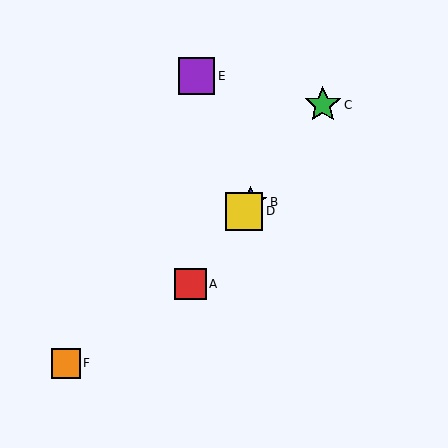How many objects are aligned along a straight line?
4 objects (A, B, C, D) are aligned along a straight line.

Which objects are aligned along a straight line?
Objects A, B, C, D are aligned along a straight line.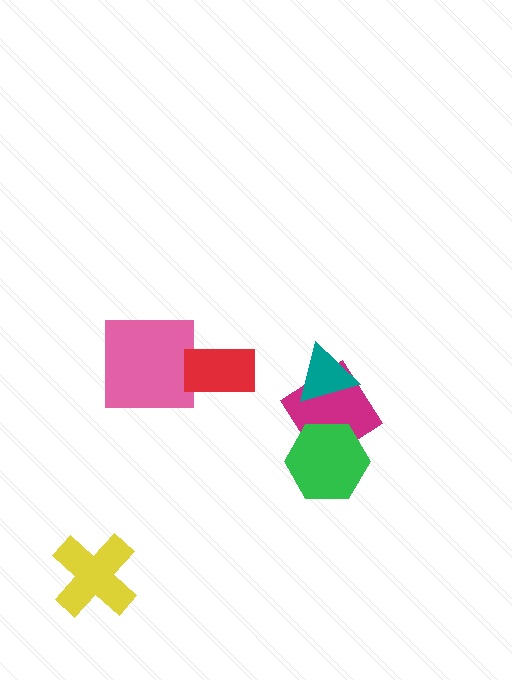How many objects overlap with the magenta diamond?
2 objects overlap with the magenta diamond.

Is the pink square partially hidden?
Yes, it is partially covered by another shape.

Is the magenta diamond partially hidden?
Yes, it is partially covered by another shape.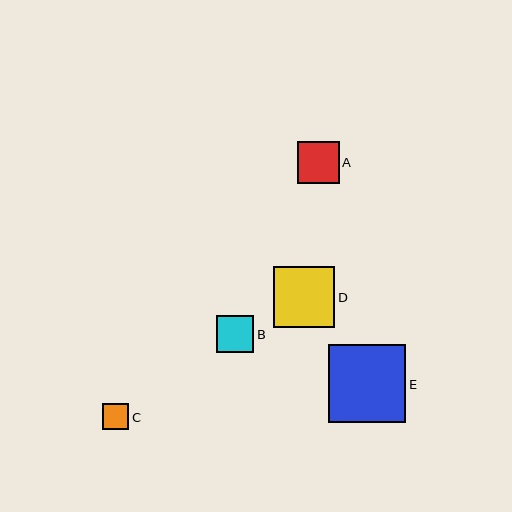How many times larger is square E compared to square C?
Square E is approximately 3.0 times the size of square C.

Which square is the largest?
Square E is the largest with a size of approximately 78 pixels.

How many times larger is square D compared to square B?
Square D is approximately 1.6 times the size of square B.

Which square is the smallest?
Square C is the smallest with a size of approximately 26 pixels.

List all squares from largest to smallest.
From largest to smallest: E, D, A, B, C.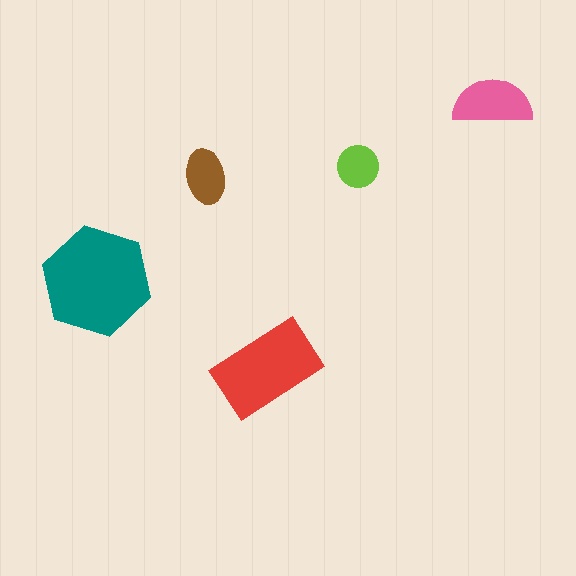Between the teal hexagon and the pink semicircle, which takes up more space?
The teal hexagon.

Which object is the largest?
The teal hexagon.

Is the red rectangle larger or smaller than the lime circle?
Larger.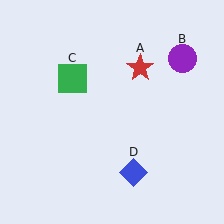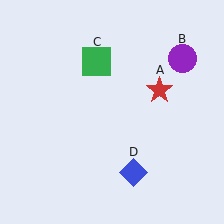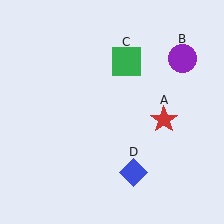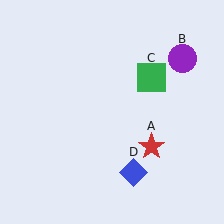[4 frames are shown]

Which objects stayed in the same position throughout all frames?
Purple circle (object B) and blue diamond (object D) remained stationary.